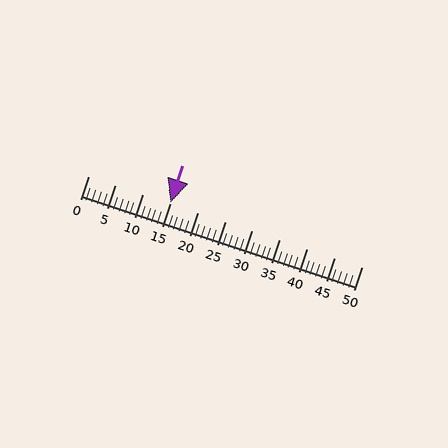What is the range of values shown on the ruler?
The ruler shows values from 0 to 50.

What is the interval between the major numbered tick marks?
The major tick marks are spaced 5 units apart.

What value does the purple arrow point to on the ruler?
The purple arrow points to approximately 15.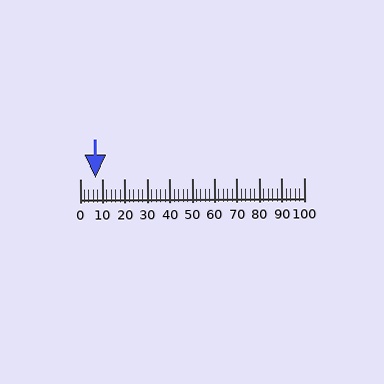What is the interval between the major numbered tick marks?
The major tick marks are spaced 10 units apart.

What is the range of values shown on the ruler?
The ruler shows values from 0 to 100.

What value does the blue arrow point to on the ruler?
The blue arrow points to approximately 7.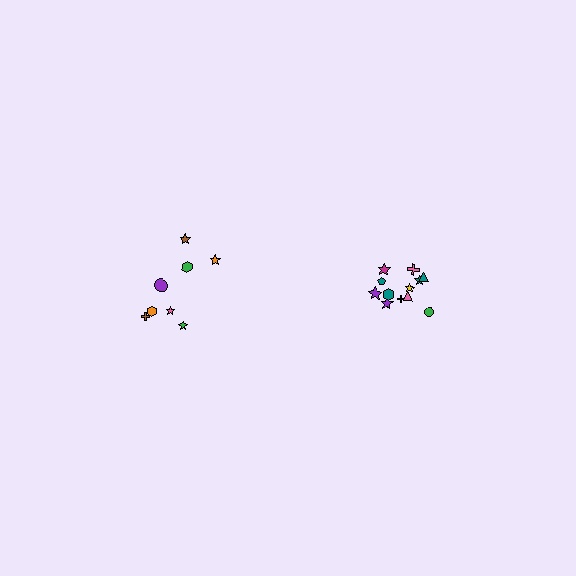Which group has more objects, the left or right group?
The right group.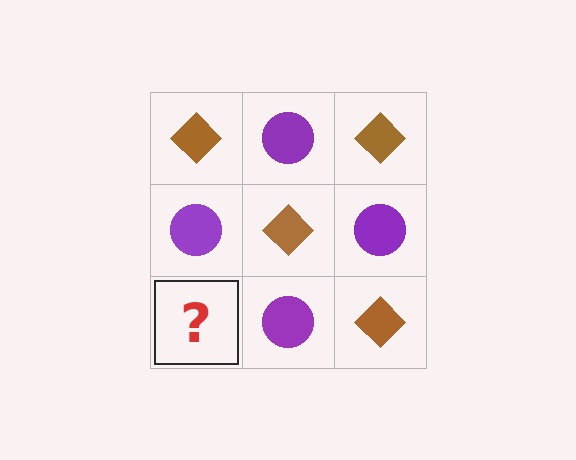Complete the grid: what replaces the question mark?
The question mark should be replaced with a brown diamond.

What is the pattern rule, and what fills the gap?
The rule is that it alternates brown diamond and purple circle in a checkerboard pattern. The gap should be filled with a brown diamond.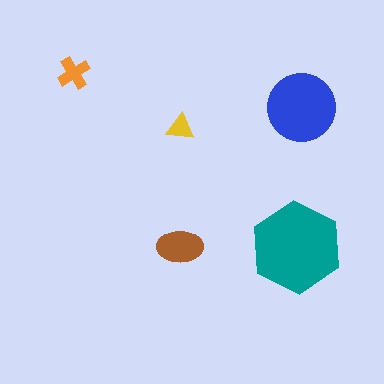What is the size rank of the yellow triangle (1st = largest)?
5th.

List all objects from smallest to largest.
The yellow triangle, the orange cross, the brown ellipse, the blue circle, the teal hexagon.